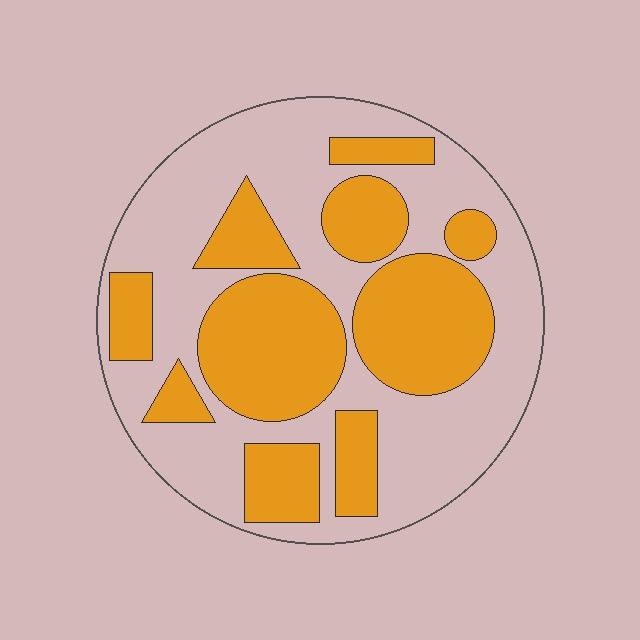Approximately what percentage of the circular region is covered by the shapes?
Approximately 40%.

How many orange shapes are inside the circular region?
10.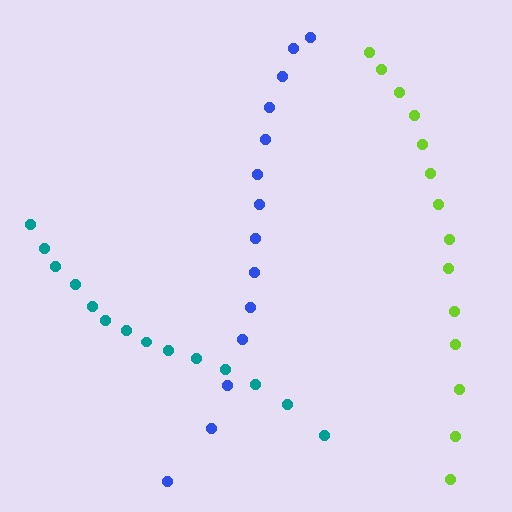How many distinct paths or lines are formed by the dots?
There are 3 distinct paths.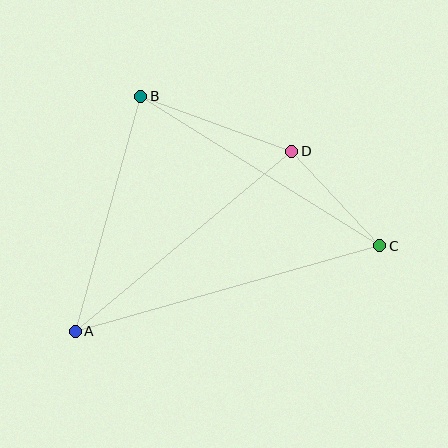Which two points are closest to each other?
Points C and D are closest to each other.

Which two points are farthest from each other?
Points A and C are farthest from each other.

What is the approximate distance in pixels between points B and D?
The distance between B and D is approximately 161 pixels.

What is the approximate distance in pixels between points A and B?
The distance between A and B is approximately 244 pixels.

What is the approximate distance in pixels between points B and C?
The distance between B and C is approximately 282 pixels.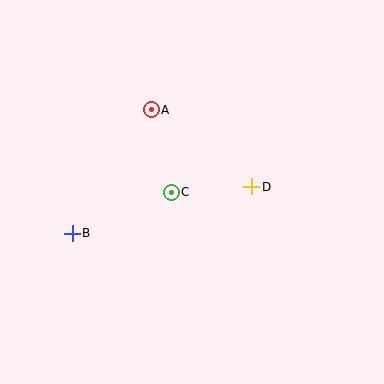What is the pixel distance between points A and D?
The distance between A and D is 126 pixels.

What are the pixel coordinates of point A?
Point A is at (151, 110).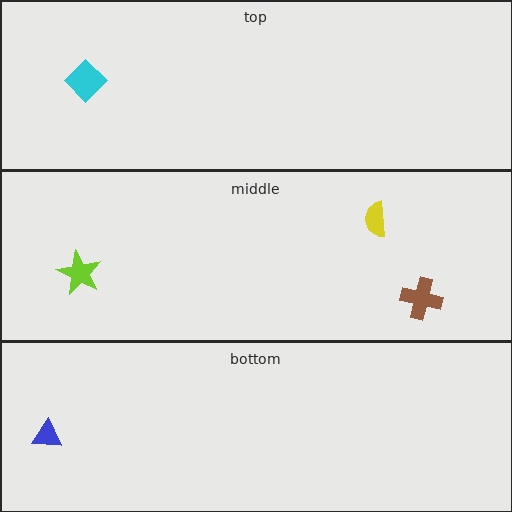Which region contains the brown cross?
The middle region.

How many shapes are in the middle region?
3.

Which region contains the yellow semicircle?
The middle region.